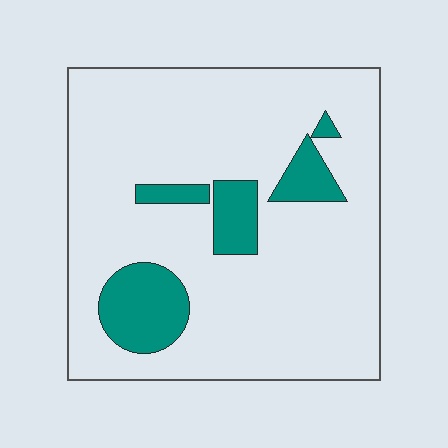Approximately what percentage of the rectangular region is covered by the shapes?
Approximately 15%.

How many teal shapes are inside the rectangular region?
5.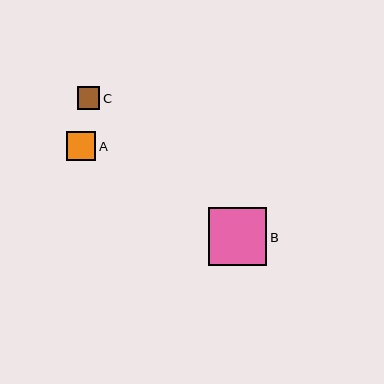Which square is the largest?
Square B is the largest with a size of approximately 58 pixels.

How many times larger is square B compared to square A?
Square B is approximately 2.0 times the size of square A.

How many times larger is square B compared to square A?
Square B is approximately 2.0 times the size of square A.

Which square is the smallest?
Square C is the smallest with a size of approximately 23 pixels.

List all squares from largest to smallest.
From largest to smallest: B, A, C.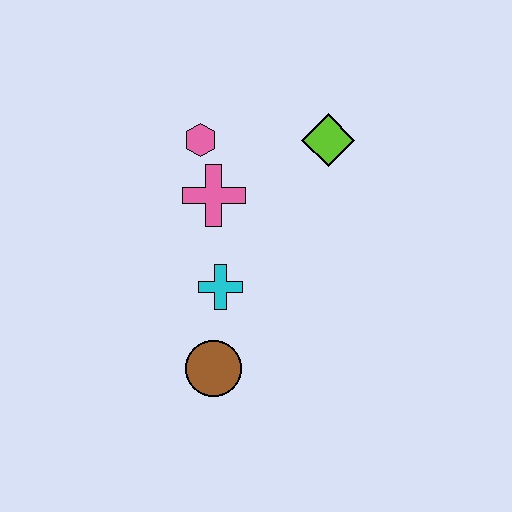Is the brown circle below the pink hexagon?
Yes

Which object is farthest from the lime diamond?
The brown circle is farthest from the lime diamond.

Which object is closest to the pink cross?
The pink hexagon is closest to the pink cross.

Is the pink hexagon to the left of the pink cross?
Yes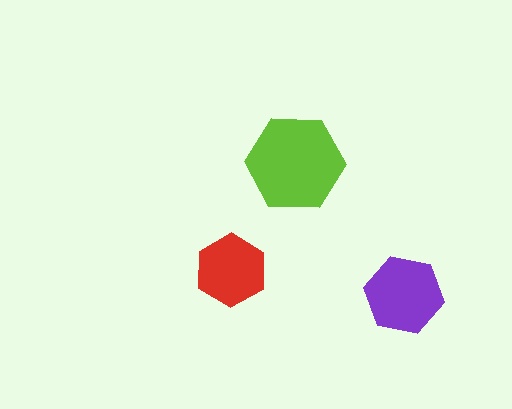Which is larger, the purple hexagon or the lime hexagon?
The lime one.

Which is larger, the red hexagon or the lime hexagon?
The lime one.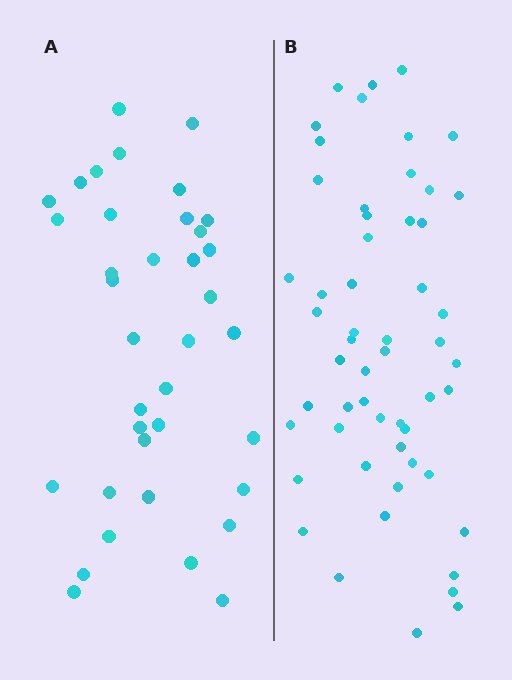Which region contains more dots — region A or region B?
Region B (the right region) has more dots.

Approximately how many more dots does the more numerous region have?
Region B has approximately 20 more dots than region A.